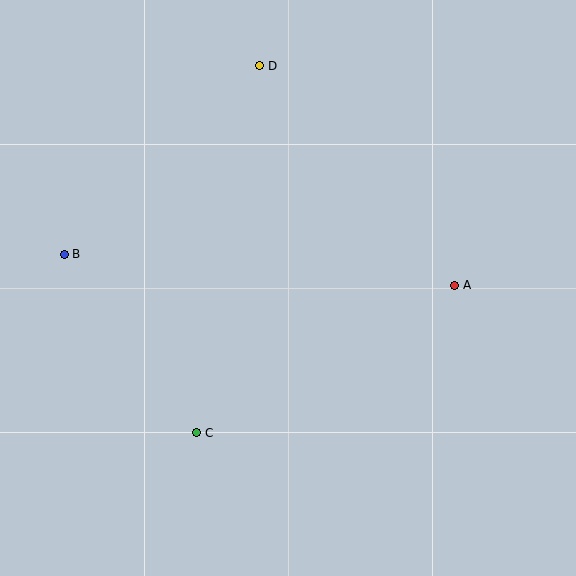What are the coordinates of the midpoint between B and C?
The midpoint between B and C is at (130, 344).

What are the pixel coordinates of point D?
Point D is at (260, 66).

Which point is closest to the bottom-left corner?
Point C is closest to the bottom-left corner.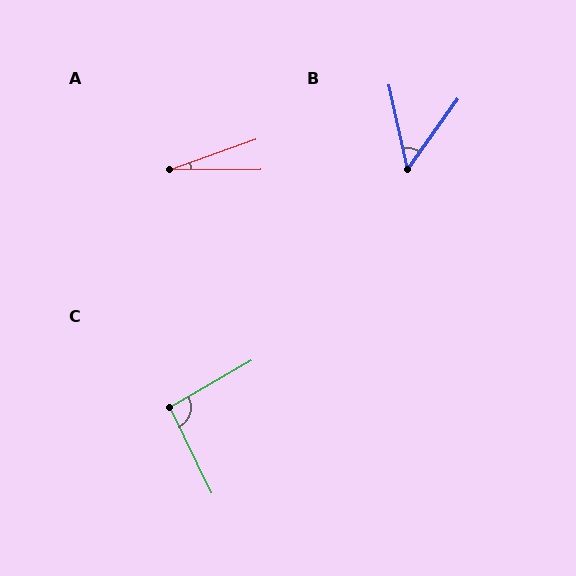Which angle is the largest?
C, at approximately 94 degrees.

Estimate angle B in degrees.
Approximately 47 degrees.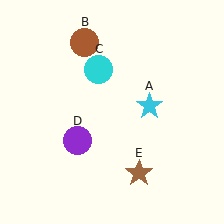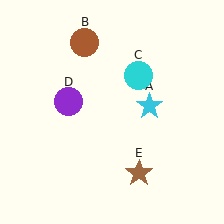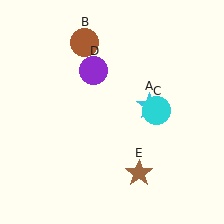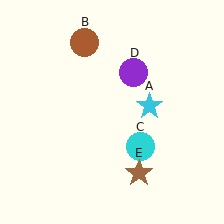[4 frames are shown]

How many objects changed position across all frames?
2 objects changed position: cyan circle (object C), purple circle (object D).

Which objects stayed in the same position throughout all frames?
Cyan star (object A) and brown circle (object B) and brown star (object E) remained stationary.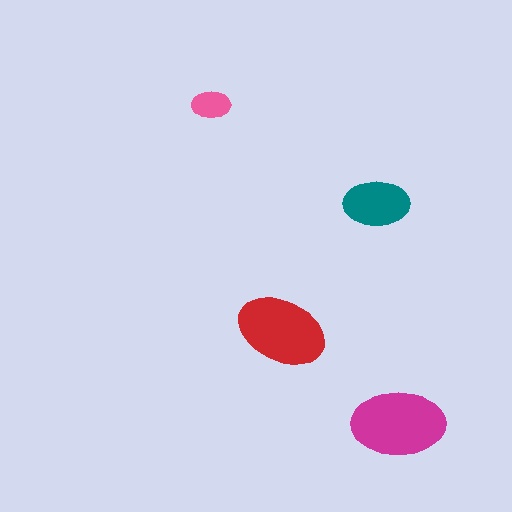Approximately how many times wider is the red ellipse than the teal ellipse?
About 1.5 times wider.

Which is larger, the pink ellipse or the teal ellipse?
The teal one.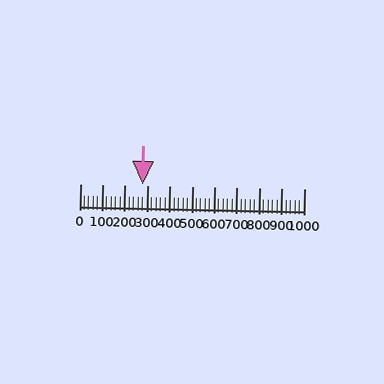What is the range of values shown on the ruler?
The ruler shows values from 0 to 1000.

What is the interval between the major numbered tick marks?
The major tick marks are spaced 100 units apart.